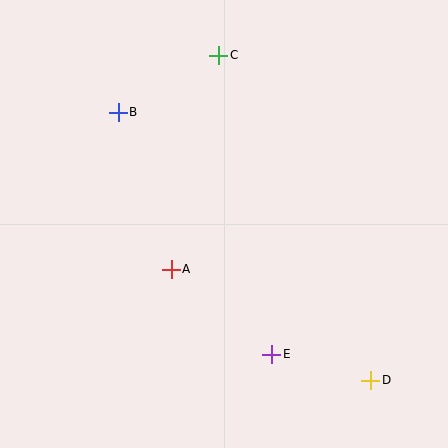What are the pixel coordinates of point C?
Point C is at (219, 55).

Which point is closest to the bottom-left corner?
Point A is closest to the bottom-left corner.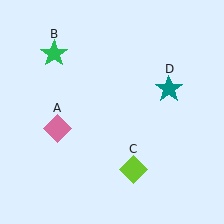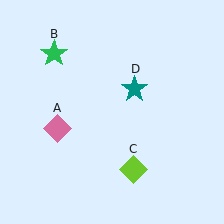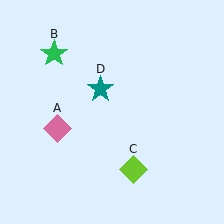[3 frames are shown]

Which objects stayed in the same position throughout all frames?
Pink diamond (object A) and green star (object B) and lime diamond (object C) remained stationary.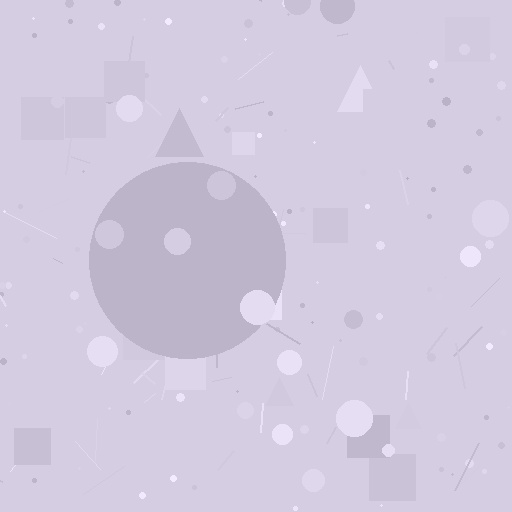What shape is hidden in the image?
A circle is hidden in the image.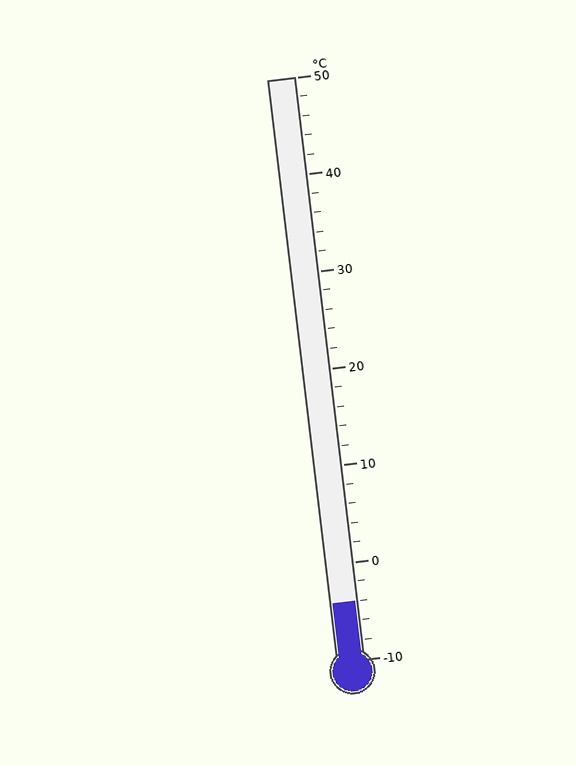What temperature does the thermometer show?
The thermometer shows approximately -4°C.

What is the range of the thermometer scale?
The thermometer scale ranges from -10°C to 50°C.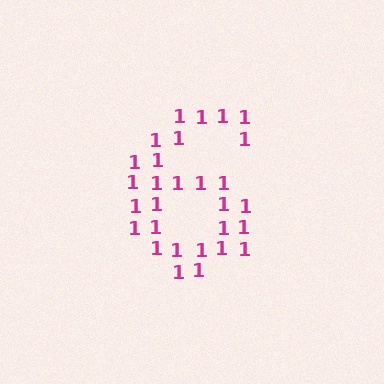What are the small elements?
The small elements are digit 1's.